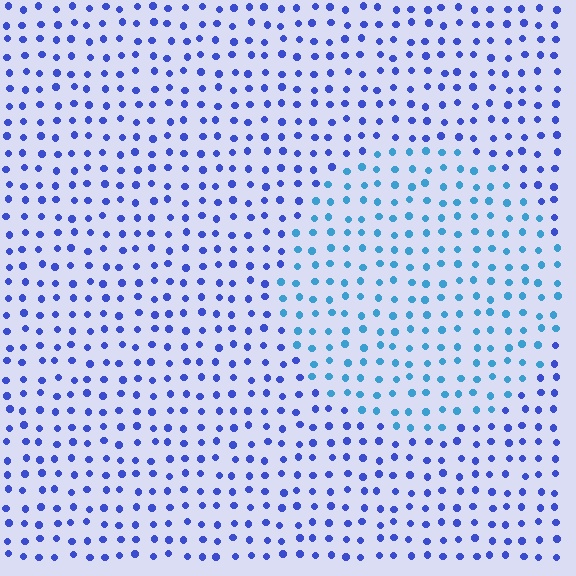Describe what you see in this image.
The image is filled with small blue elements in a uniform arrangement. A circle-shaped region is visible where the elements are tinted to a slightly different hue, forming a subtle color boundary.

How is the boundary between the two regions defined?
The boundary is defined purely by a slight shift in hue (about 34 degrees). Spacing, size, and orientation are identical on both sides.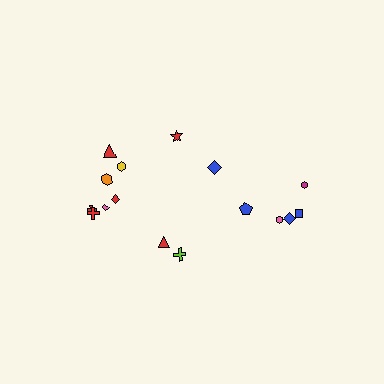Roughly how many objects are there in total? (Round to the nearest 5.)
Roughly 15 objects in total.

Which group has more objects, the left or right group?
The left group.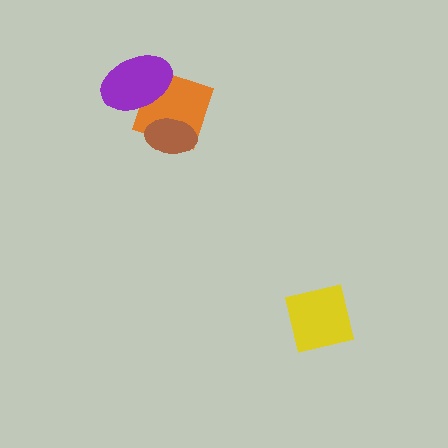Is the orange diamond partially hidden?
Yes, it is partially covered by another shape.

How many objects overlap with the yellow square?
0 objects overlap with the yellow square.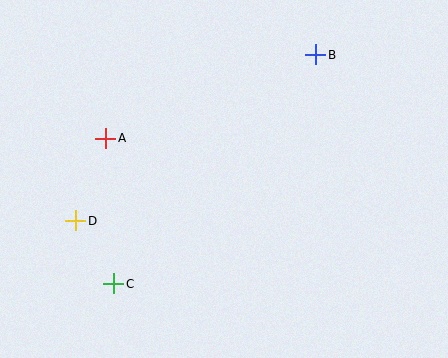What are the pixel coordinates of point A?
Point A is at (106, 138).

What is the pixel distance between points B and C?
The distance between B and C is 305 pixels.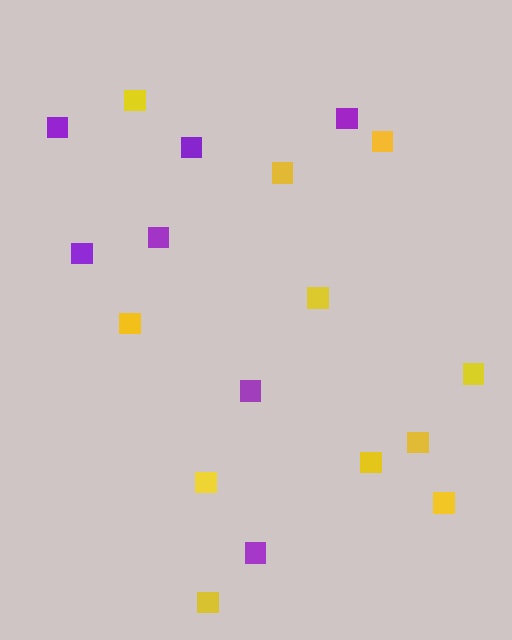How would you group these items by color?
There are 2 groups: one group of yellow squares (11) and one group of purple squares (7).